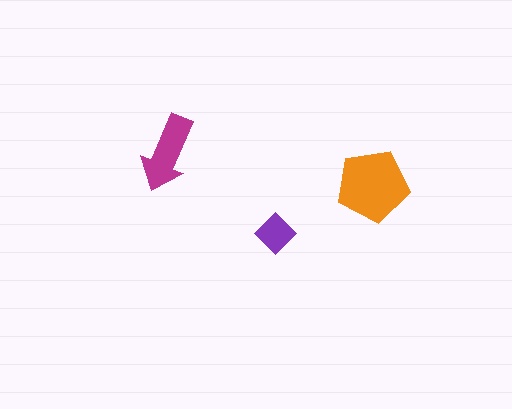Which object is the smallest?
The purple diamond.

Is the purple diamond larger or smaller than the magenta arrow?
Smaller.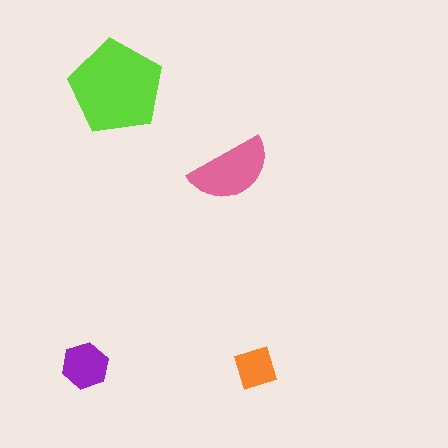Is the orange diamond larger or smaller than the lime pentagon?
Smaller.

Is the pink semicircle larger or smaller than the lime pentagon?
Smaller.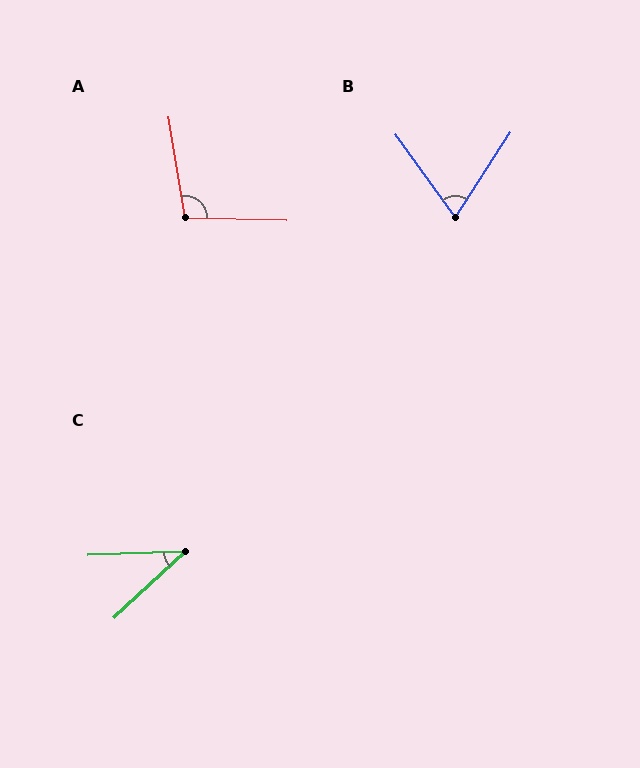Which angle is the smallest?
C, at approximately 41 degrees.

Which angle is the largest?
A, at approximately 100 degrees.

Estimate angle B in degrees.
Approximately 69 degrees.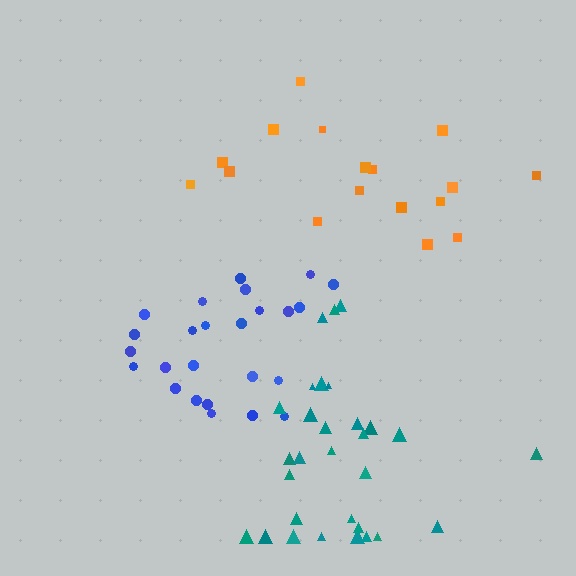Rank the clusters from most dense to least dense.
blue, teal, orange.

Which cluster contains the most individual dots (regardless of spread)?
Teal (30).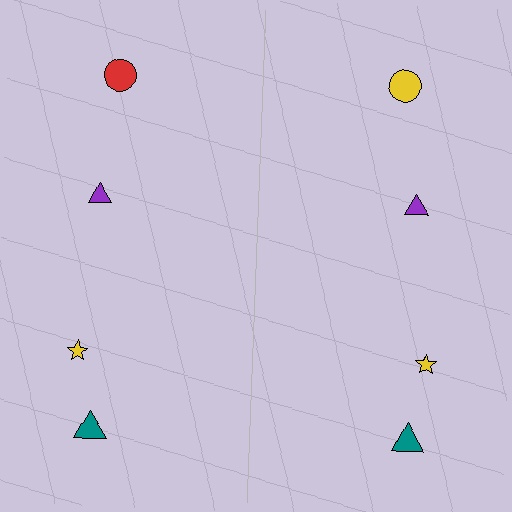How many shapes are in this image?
There are 8 shapes in this image.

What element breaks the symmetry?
The yellow circle on the right side breaks the symmetry — its mirror counterpart is red.